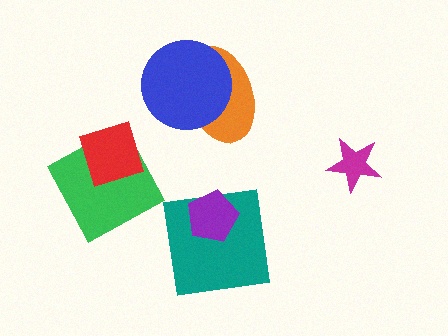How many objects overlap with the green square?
1 object overlaps with the green square.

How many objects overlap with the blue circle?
1 object overlaps with the blue circle.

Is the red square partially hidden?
No, no other shape covers it.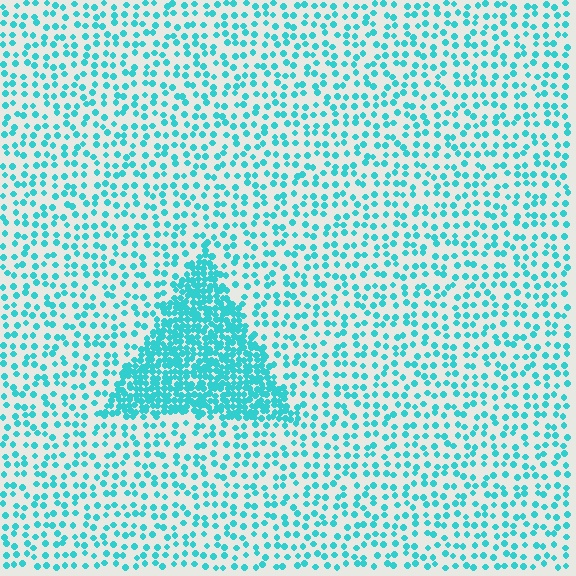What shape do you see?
I see a triangle.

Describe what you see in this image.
The image contains small cyan elements arranged at two different densities. A triangle-shaped region is visible where the elements are more densely packed than the surrounding area.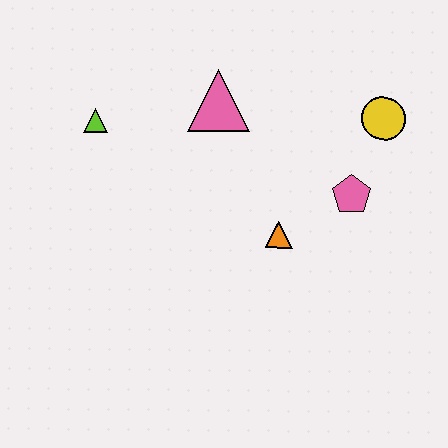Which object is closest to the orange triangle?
The pink pentagon is closest to the orange triangle.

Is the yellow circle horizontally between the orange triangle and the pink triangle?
No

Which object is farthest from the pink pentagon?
The lime triangle is farthest from the pink pentagon.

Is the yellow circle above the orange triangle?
Yes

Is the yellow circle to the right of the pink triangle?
Yes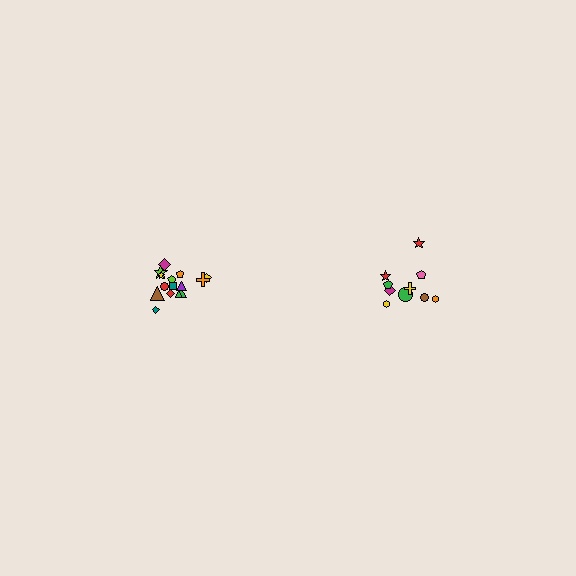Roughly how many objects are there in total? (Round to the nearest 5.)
Roughly 25 objects in total.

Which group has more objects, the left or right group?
The left group.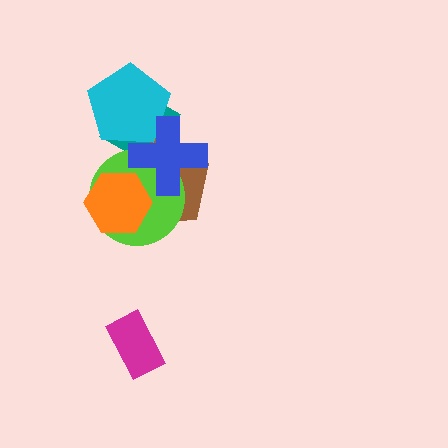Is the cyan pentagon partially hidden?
Yes, it is partially covered by another shape.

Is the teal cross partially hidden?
Yes, it is partially covered by another shape.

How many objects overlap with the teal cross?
5 objects overlap with the teal cross.